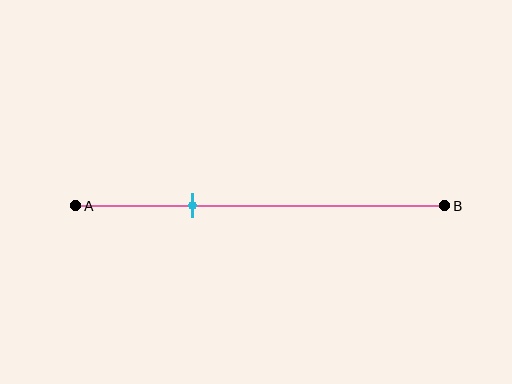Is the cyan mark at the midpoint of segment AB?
No, the mark is at about 30% from A, not at the 50% midpoint.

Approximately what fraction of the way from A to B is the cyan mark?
The cyan mark is approximately 30% of the way from A to B.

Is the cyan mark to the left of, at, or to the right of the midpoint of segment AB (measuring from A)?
The cyan mark is to the left of the midpoint of segment AB.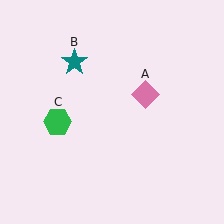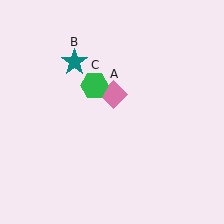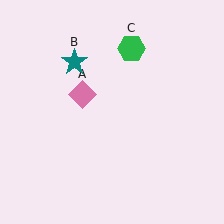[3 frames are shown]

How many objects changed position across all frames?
2 objects changed position: pink diamond (object A), green hexagon (object C).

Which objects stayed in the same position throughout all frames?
Teal star (object B) remained stationary.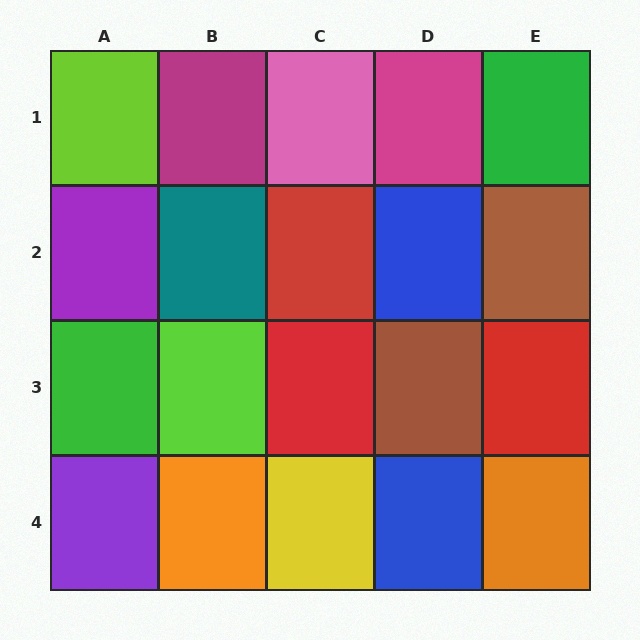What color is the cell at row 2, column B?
Teal.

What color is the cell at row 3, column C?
Red.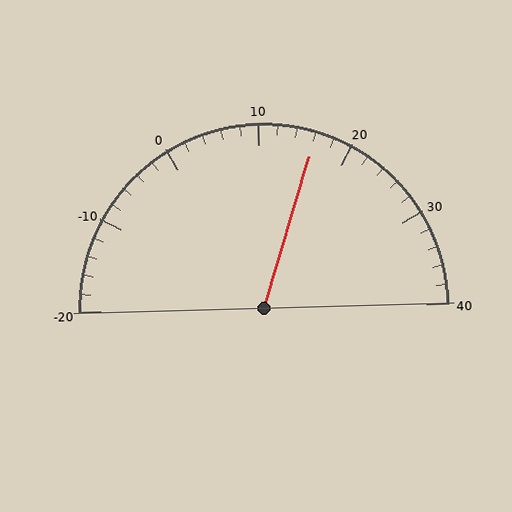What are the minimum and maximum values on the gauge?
The gauge ranges from -20 to 40.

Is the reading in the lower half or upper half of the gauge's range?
The reading is in the upper half of the range (-20 to 40).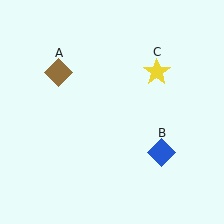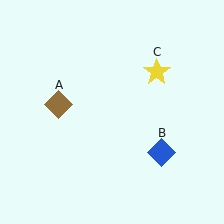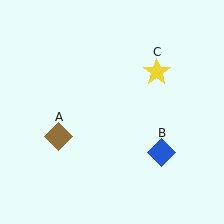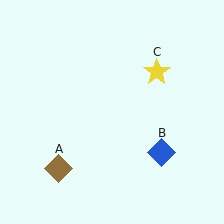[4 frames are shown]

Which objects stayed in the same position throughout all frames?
Blue diamond (object B) and yellow star (object C) remained stationary.